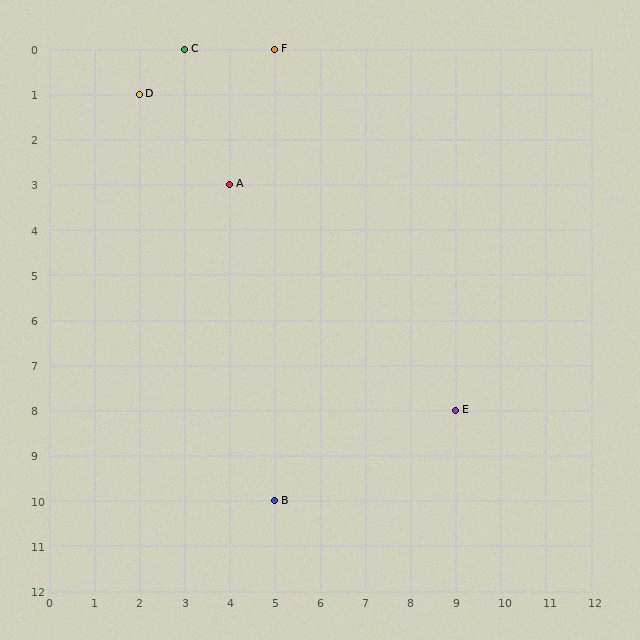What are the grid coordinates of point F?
Point F is at grid coordinates (5, 0).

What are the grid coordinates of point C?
Point C is at grid coordinates (3, 0).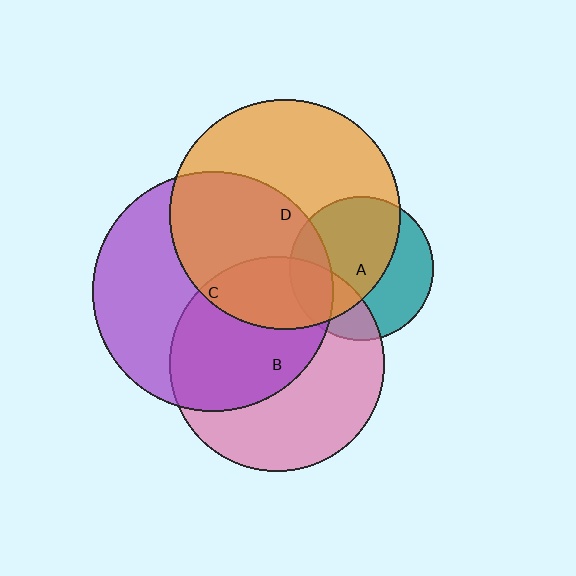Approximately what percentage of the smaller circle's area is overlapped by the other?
Approximately 55%.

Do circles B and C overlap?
Yes.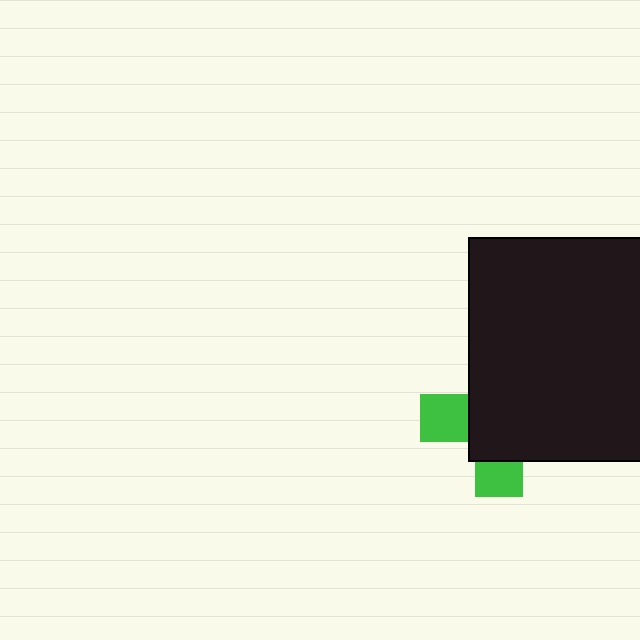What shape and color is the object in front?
The object in front is a black rectangle.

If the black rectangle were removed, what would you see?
You would see the complete green cross.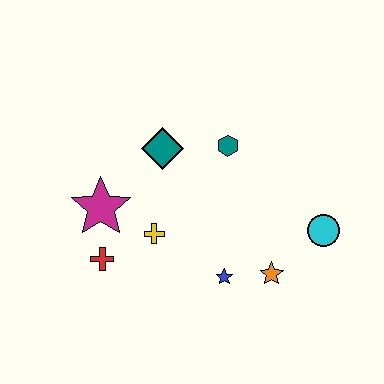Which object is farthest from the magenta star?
The cyan circle is farthest from the magenta star.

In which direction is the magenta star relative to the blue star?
The magenta star is to the left of the blue star.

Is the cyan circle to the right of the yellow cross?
Yes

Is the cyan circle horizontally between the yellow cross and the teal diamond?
No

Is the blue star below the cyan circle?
Yes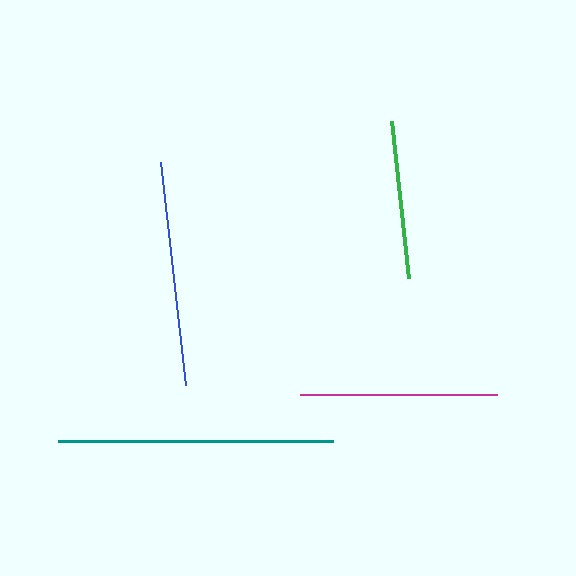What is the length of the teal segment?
The teal segment is approximately 275 pixels long.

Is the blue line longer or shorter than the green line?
The blue line is longer than the green line.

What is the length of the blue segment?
The blue segment is approximately 225 pixels long.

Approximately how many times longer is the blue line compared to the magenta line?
The blue line is approximately 1.1 times the length of the magenta line.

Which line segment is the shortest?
The green line is the shortest at approximately 158 pixels.